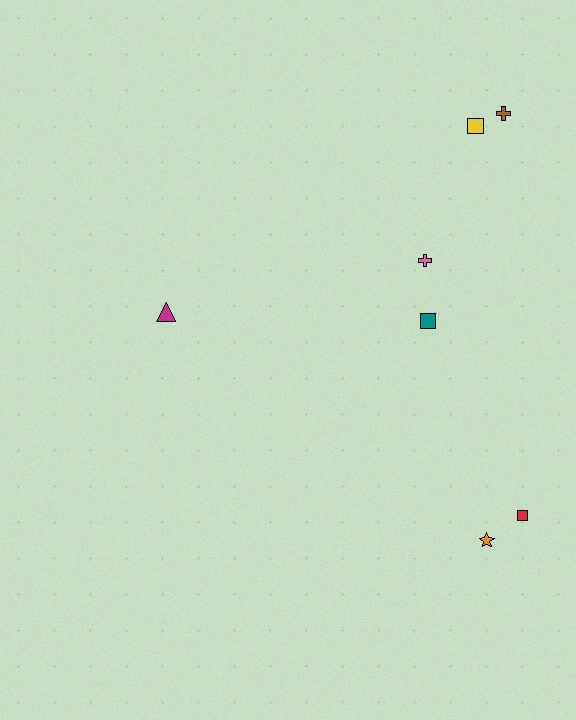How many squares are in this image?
There are 3 squares.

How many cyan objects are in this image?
There are no cyan objects.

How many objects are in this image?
There are 7 objects.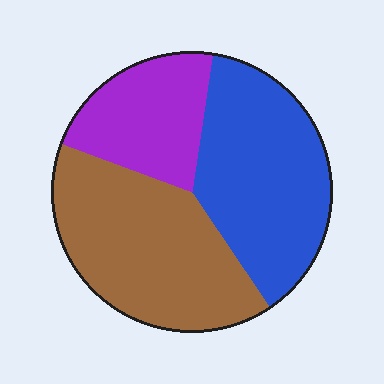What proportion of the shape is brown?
Brown takes up between a third and a half of the shape.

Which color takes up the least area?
Purple, at roughly 20%.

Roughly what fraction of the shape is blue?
Blue covers 38% of the shape.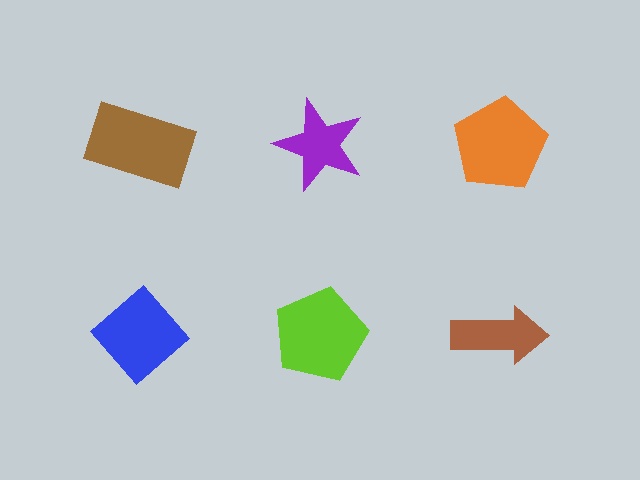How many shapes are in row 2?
3 shapes.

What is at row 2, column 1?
A blue diamond.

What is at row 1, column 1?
A brown rectangle.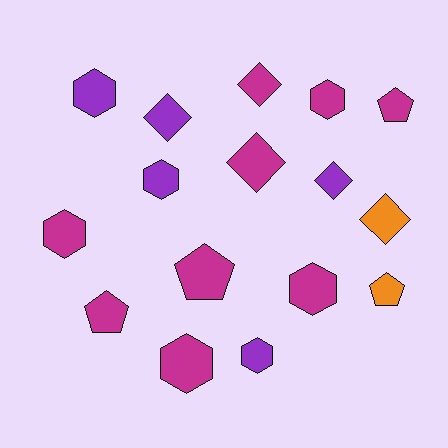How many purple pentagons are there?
There are no purple pentagons.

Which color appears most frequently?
Magenta, with 9 objects.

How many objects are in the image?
There are 16 objects.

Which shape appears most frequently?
Hexagon, with 7 objects.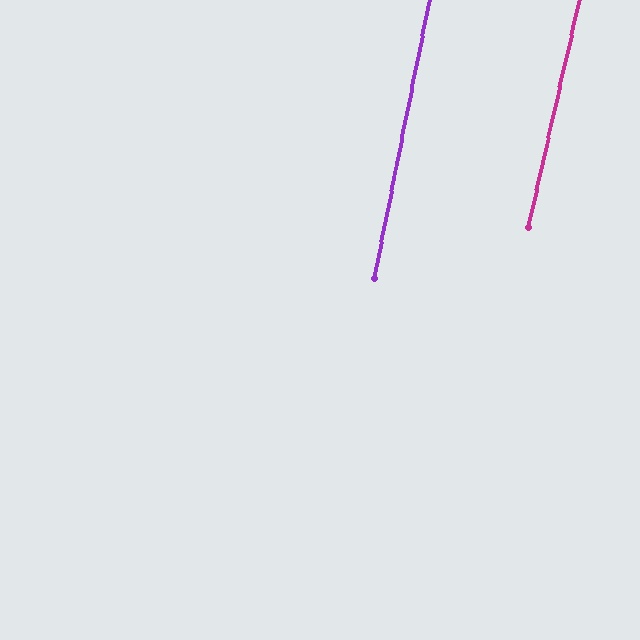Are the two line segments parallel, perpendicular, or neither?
Parallel — their directions differ by only 1.3°.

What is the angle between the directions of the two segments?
Approximately 1 degree.